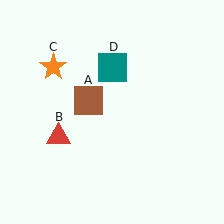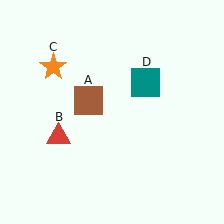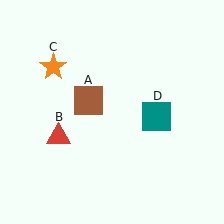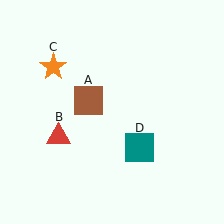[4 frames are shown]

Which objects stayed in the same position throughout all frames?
Brown square (object A) and red triangle (object B) and orange star (object C) remained stationary.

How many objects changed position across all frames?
1 object changed position: teal square (object D).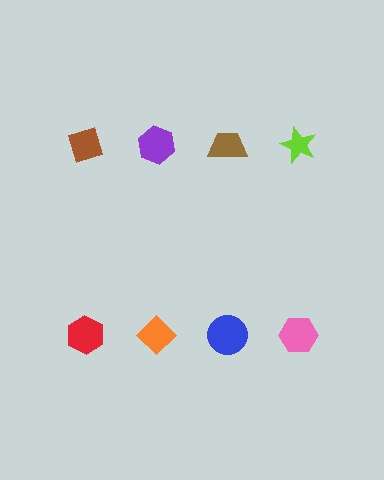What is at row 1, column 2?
A purple hexagon.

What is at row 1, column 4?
A lime star.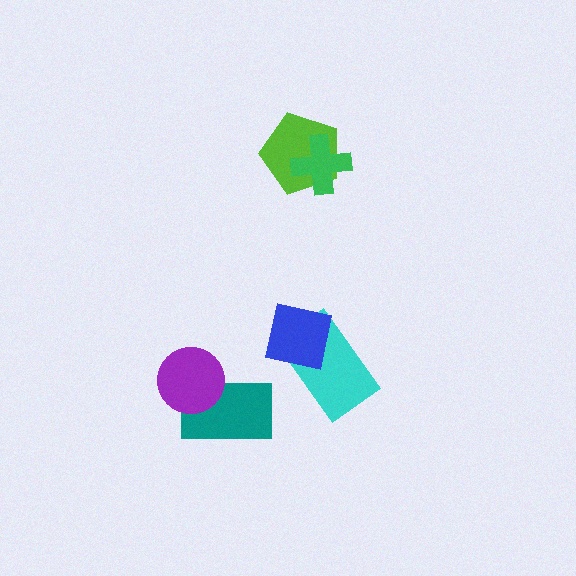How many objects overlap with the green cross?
1 object overlaps with the green cross.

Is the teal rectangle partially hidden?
Yes, it is partially covered by another shape.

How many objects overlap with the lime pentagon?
1 object overlaps with the lime pentagon.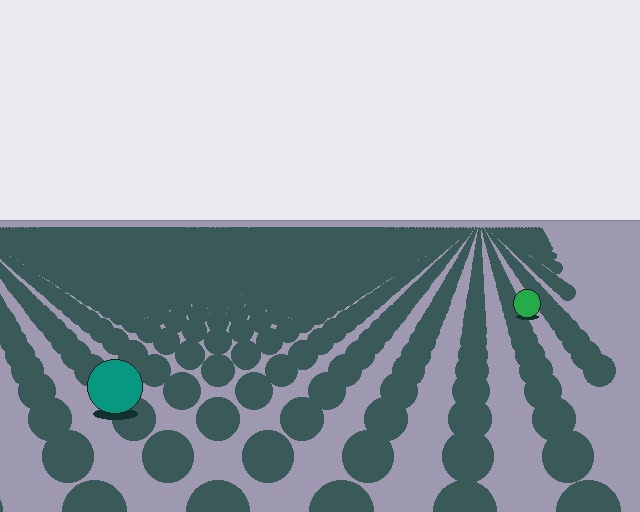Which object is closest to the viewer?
The teal circle is closest. The texture marks near it are larger and more spread out.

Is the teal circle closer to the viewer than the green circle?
Yes. The teal circle is closer — you can tell from the texture gradient: the ground texture is coarser near it.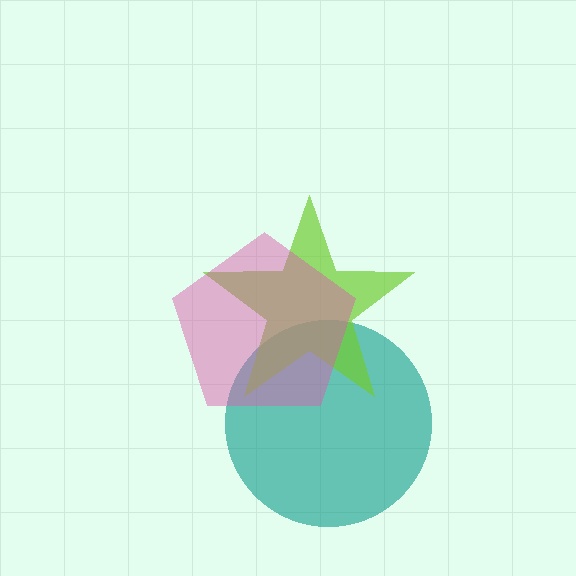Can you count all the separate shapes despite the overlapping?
Yes, there are 3 separate shapes.